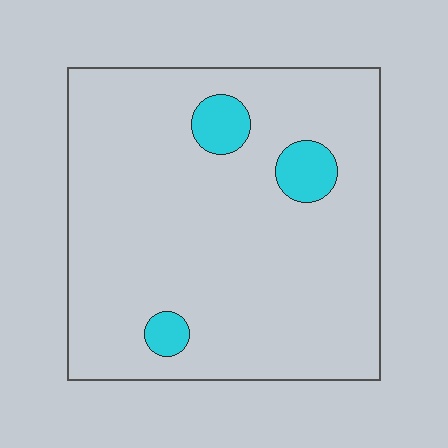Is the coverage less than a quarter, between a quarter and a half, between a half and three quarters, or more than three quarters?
Less than a quarter.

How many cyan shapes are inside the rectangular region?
3.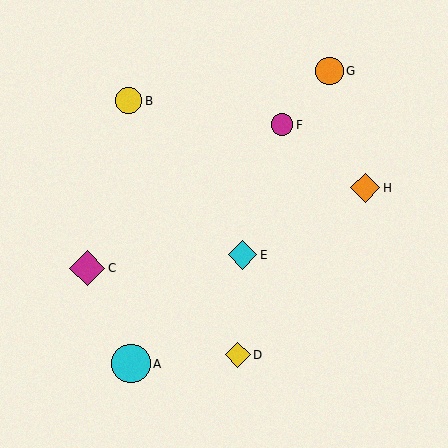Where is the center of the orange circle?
The center of the orange circle is at (330, 71).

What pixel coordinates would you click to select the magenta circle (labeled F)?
Click at (282, 125) to select the magenta circle F.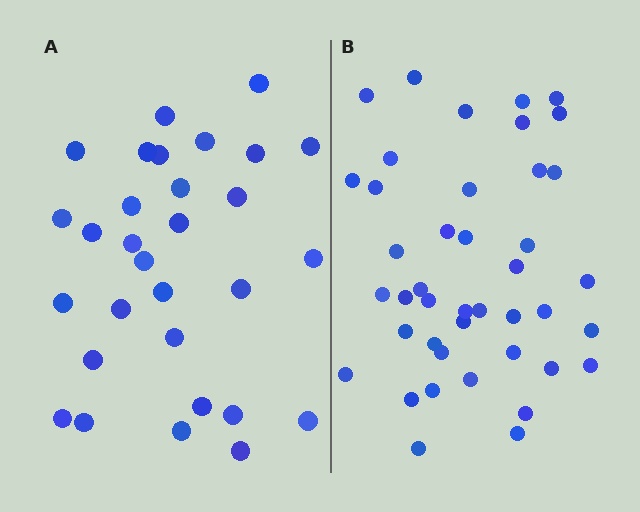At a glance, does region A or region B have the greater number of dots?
Region B (the right region) has more dots.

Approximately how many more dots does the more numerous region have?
Region B has roughly 12 or so more dots than region A.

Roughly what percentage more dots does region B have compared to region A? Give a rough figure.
About 40% more.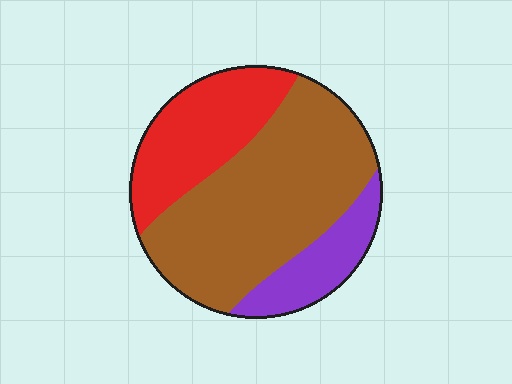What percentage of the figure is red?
Red takes up about one quarter (1/4) of the figure.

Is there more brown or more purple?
Brown.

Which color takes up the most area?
Brown, at roughly 55%.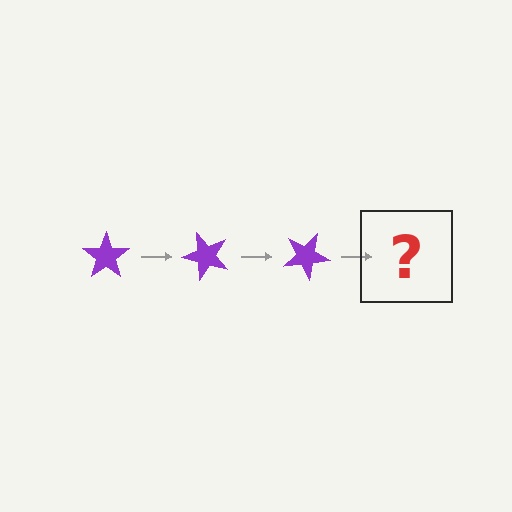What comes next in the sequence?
The next element should be a purple star rotated 150 degrees.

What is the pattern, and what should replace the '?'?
The pattern is that the star rotates 50 degrees each step. The '?' should be a purple star rotated 150 degrees.